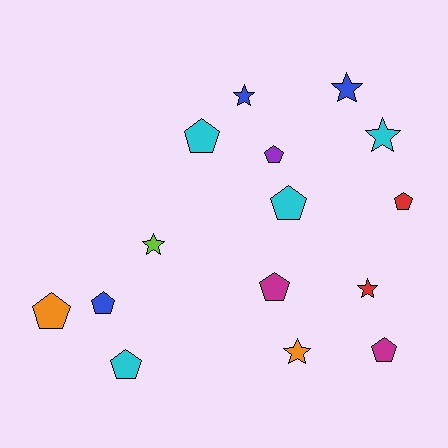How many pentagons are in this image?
There are 9 pentagons.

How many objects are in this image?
There are 15 objects.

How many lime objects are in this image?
There is 1 lime object.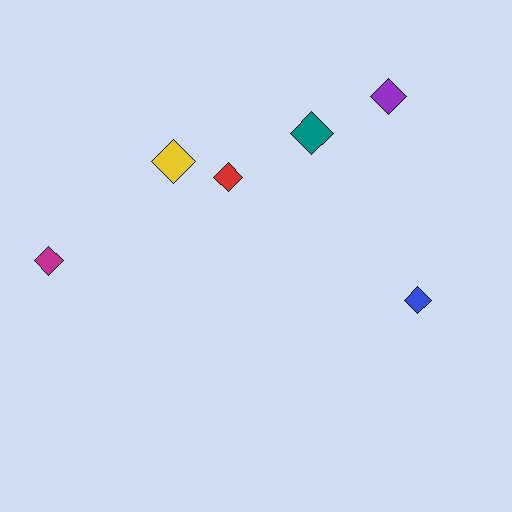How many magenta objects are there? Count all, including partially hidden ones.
There is 1 magenta object.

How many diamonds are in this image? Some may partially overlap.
There are 6 diamonds.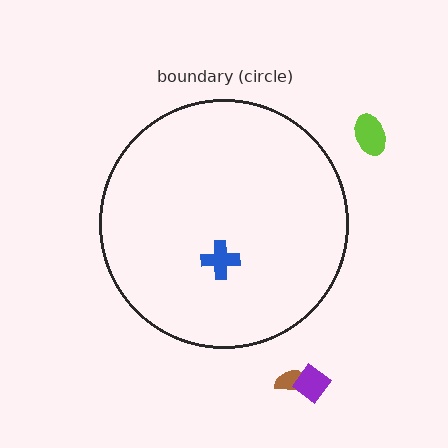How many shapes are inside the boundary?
1 inside, 3 outside.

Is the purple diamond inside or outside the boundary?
Outside.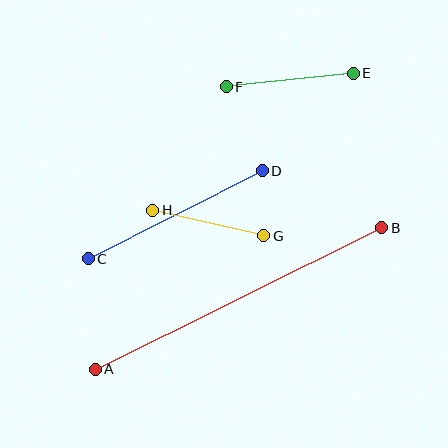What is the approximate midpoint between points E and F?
The midpoint is at approximately (290, 80) pixels.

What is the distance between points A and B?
The distance is approximately 319 pixels.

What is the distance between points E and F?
The distance is approximately 128 pixels.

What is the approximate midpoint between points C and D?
The midpoint is at approximately (175, 215) pixels.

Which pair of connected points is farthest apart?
Points A and B are farthest apart.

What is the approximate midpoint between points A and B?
The midpoint is at approximately (238, 298) pixels.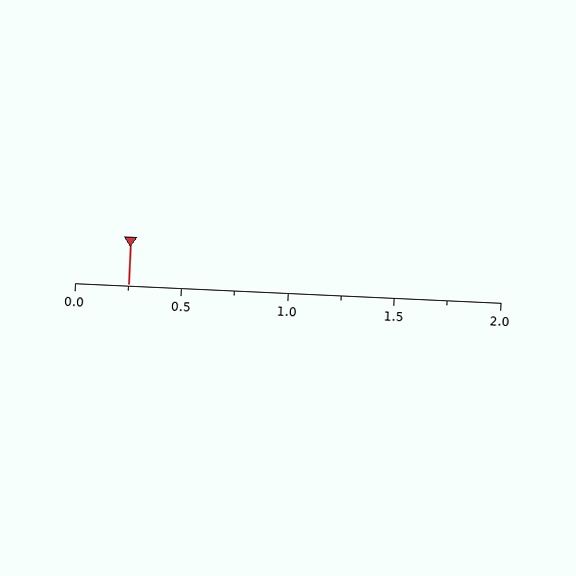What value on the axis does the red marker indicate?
The marker indicates approximately 0.25.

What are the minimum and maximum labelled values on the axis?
The axis runs from 0.0 to 2.0.